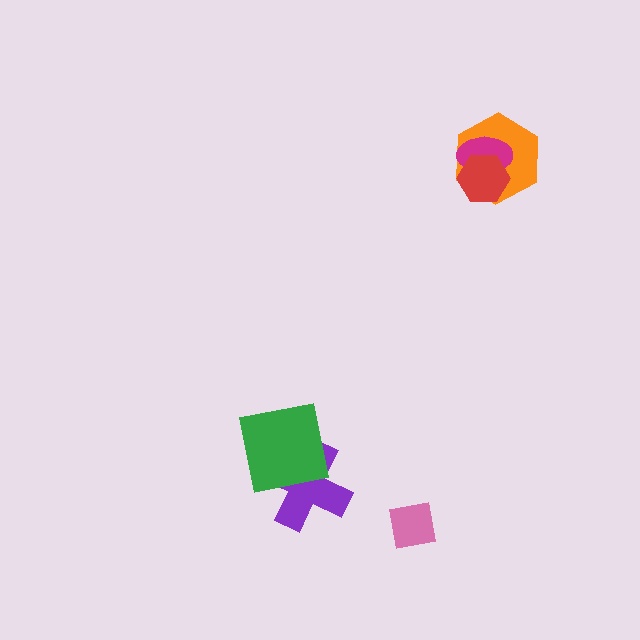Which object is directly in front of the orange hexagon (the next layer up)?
The magenta ellipse is directly in front of the orange hexagon.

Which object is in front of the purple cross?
The green square is in front of the purple cross.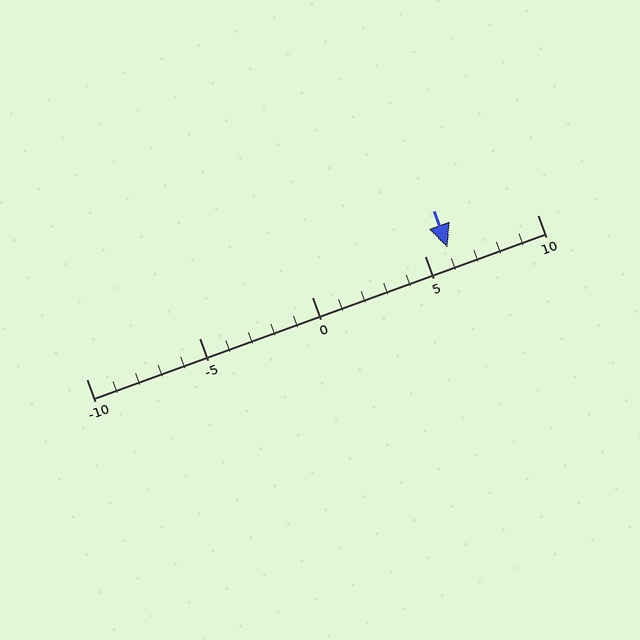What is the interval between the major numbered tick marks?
The major tick marks are spaced 5 units apart.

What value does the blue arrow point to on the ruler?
The blue arrow points to approximately 6.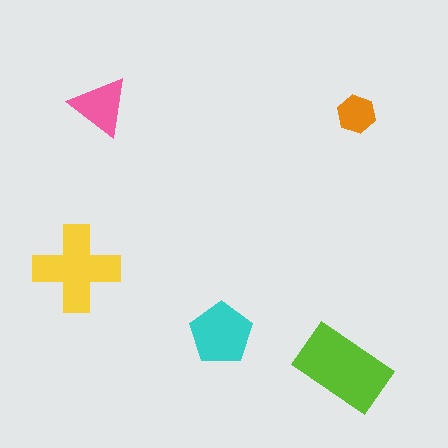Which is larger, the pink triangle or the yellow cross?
The yellow cross.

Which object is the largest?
The lime rectangle.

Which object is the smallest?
The orange hexagon.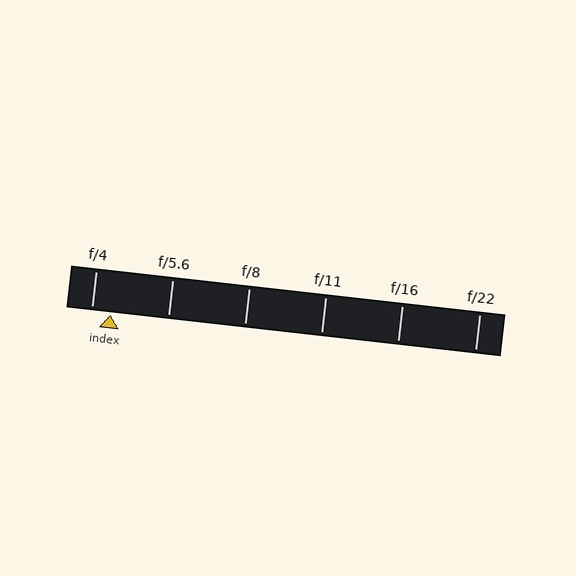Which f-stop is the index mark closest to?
The index mark is closest to f/4.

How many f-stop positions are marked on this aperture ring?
There are 6 f-stop positions marked.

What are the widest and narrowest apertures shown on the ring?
The widest aperture shown is f/4 and the narrowest is f/22.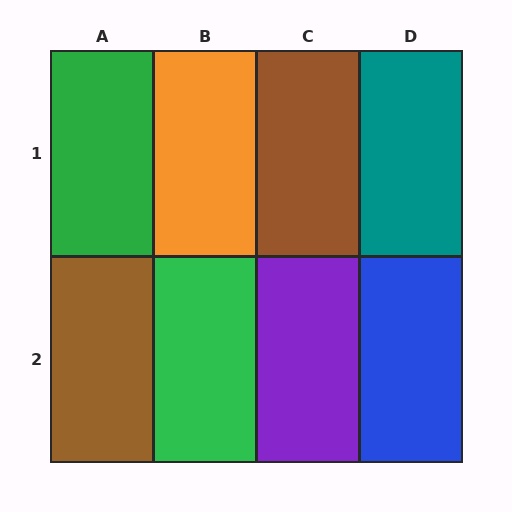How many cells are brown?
2 cells are brown.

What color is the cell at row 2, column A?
Brown.